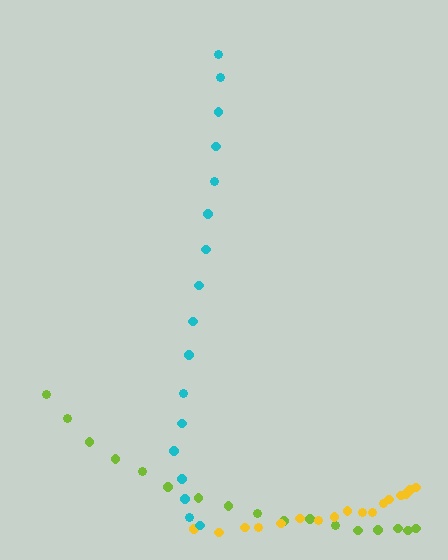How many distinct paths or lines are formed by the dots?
There are 3 distinct paths.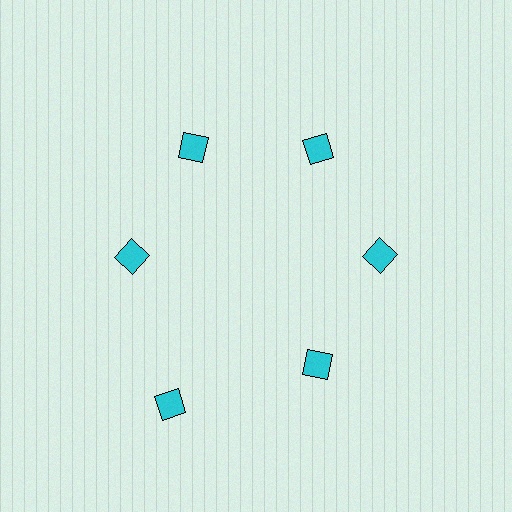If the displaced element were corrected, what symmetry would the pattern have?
It would have 6-fold rotational symmetry — the pattern would map onto itself every 60 degrees.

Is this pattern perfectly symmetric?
No. The 6 cyan diamonds are arranged in a ring, but one element near the 7 o'clock position is pushed outward from the center, breaking the 6-fold rotational symmetry.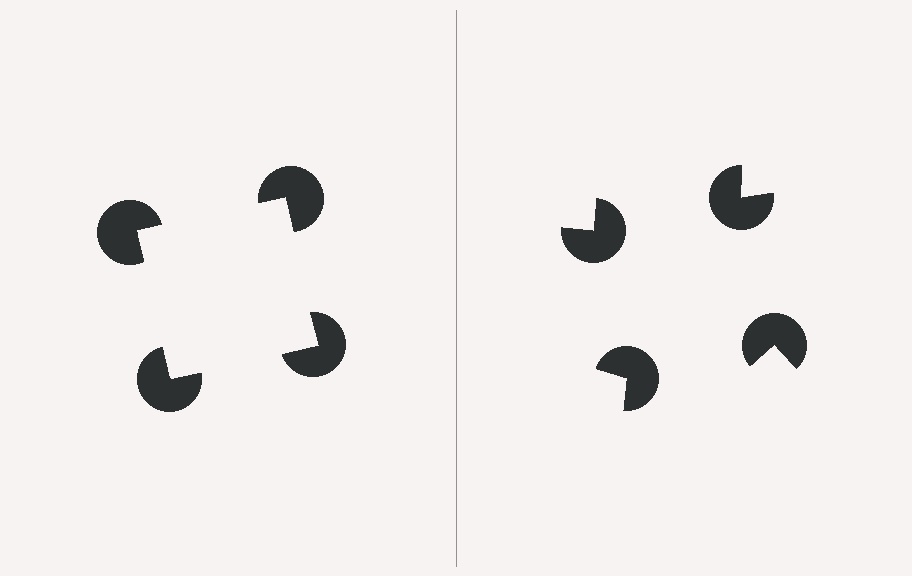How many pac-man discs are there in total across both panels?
8 — 4 on each side.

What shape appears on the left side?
An illusory square.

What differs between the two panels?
The pac-man discs are positioned identically on both sides; only the wedge orientations differ. On the left they align to a square; on the right they are misaligned.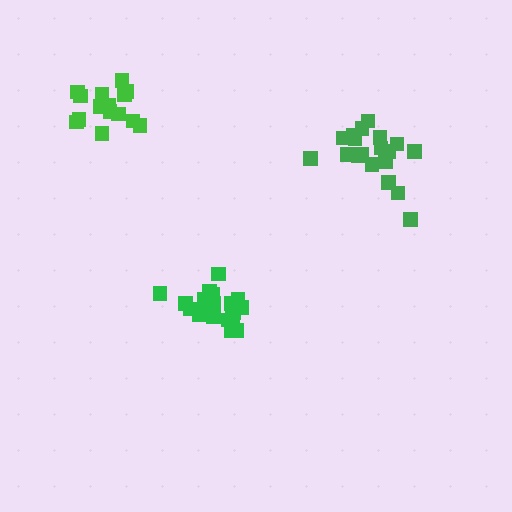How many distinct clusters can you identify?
There are 3 distinct clusters.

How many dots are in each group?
Group 1: 19 dots, Group 2: 15 dots, Group 3: 19 dots (53 total).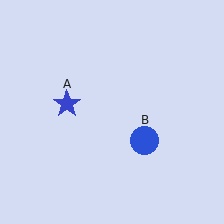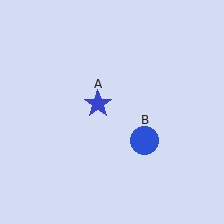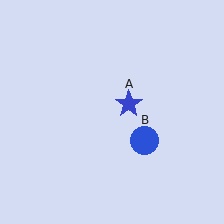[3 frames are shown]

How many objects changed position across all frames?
1 object changed position: blue star (object A).